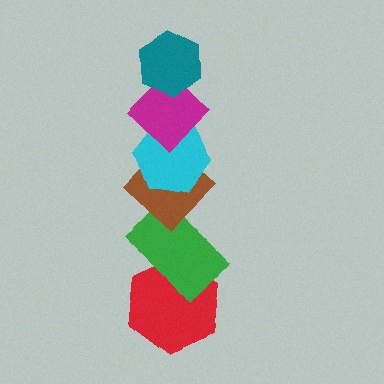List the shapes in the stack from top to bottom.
From top to bottom: the teal hexagon, the magenta diamond, the cyan hexagon, the brown diamond, the green rectangle, the red hexagon.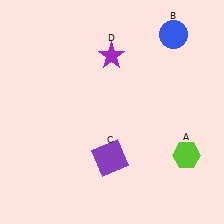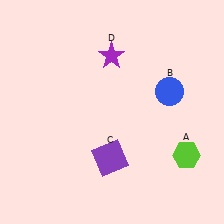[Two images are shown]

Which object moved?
The blue circle (B) moved down.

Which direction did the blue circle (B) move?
The blue circle (B) moved down.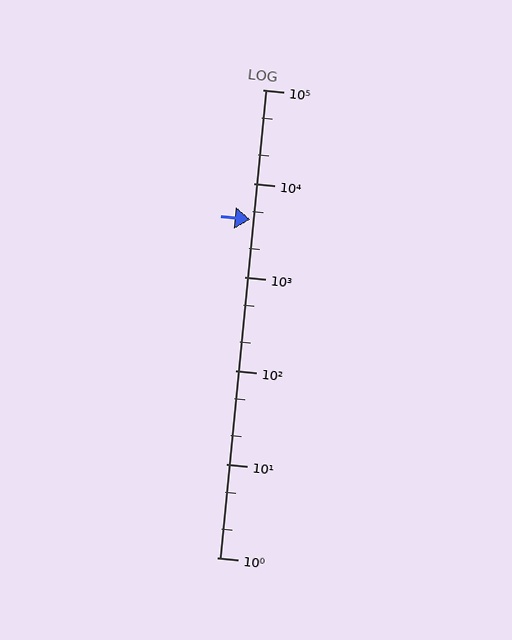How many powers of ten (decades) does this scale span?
The scale spans 5 decades, from 1 to 100000.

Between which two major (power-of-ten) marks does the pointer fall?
The pointer is between 1000 and 10000.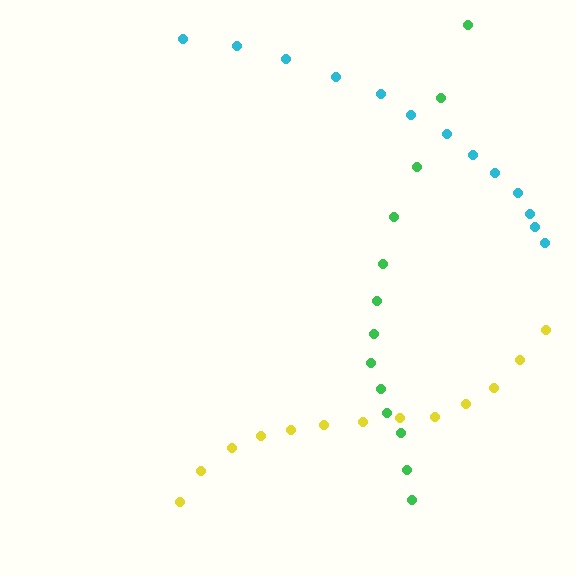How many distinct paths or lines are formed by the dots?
There are 3 distinct paths.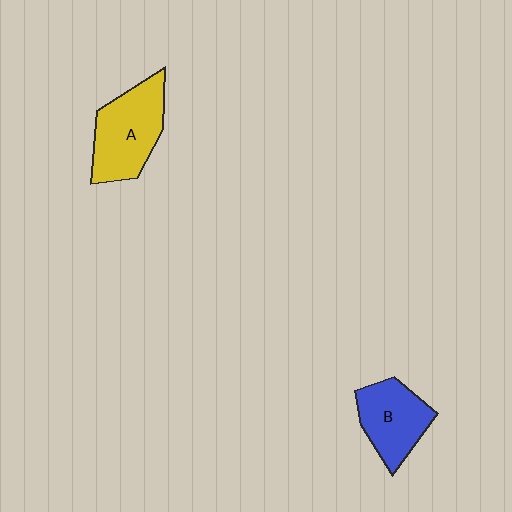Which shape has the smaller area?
Shape B (blue).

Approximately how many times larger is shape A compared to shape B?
Approximately 1.2 times.